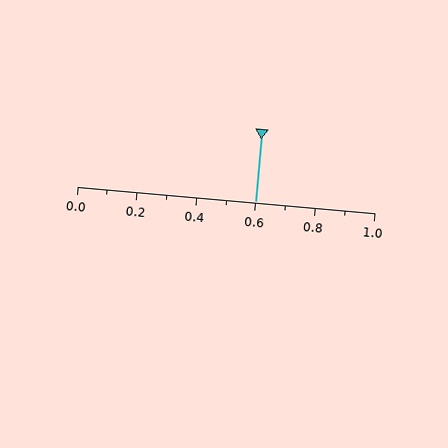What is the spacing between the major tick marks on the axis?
The major ticks are spaced 0.2 apart.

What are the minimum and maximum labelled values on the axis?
The axis runs from 0.0 to 1.0.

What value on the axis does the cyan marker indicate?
The marker indicates approximately 0.6.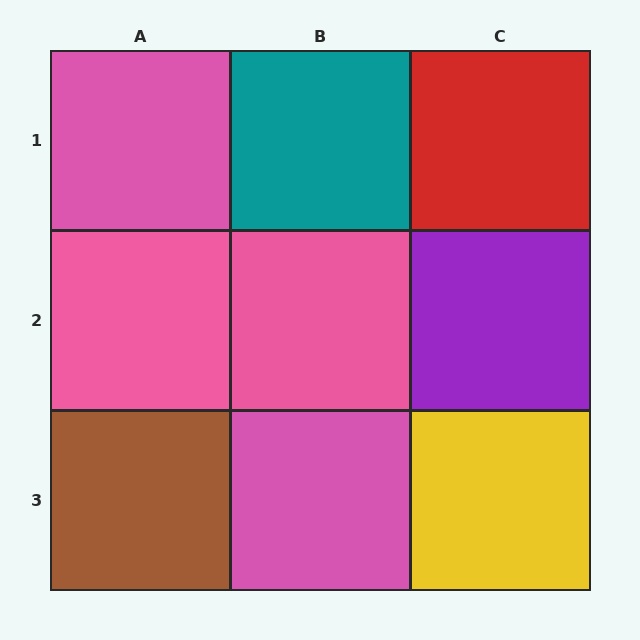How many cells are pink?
4 cells are pink.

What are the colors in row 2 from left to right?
Pink, pink, purple.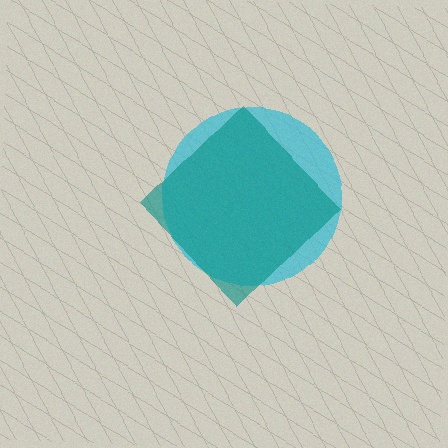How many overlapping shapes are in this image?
There are 2 overlapping shapes in the image.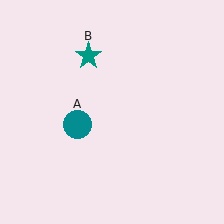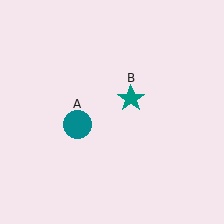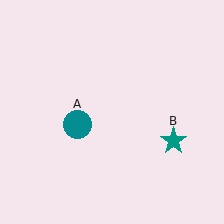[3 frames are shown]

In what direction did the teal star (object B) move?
The teal star (object B) moved down and to the right.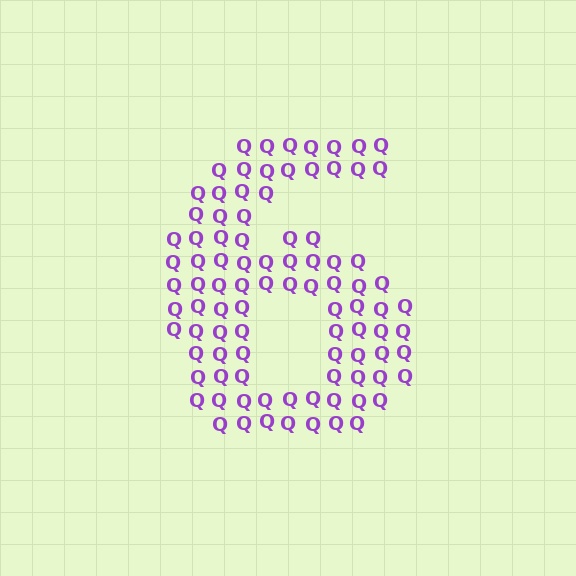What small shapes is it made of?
It is made of small letter Q's.